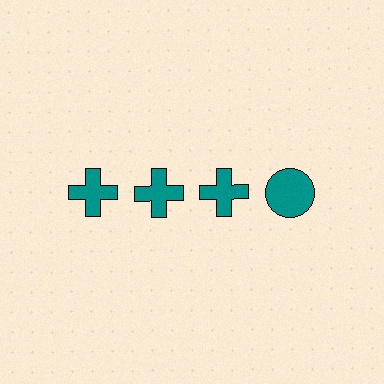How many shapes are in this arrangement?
There are 4 shapes arranged in a grid pattern.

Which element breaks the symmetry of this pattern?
The teal circle in the top row, second from right column breaks the symmetry. All other shapes are teal crosses.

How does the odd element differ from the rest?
It has a different shape: circle instead of cross.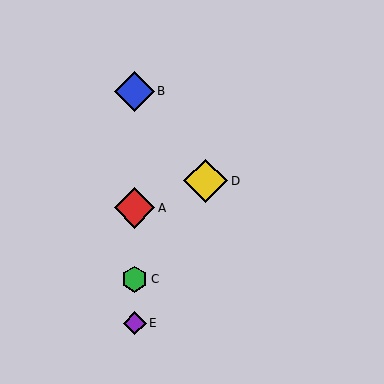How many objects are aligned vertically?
4 objects (A, B, C, E) are aligned vertically.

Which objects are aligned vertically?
Objects A, B, C, E are aligned vertically.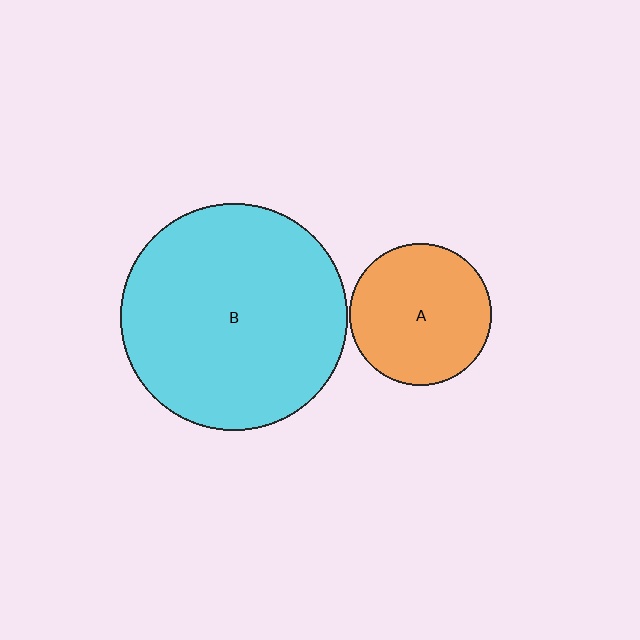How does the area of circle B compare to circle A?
Approximately 2.6 times.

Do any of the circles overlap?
No, none of the circles overlap.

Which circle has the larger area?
Circle B (cyan).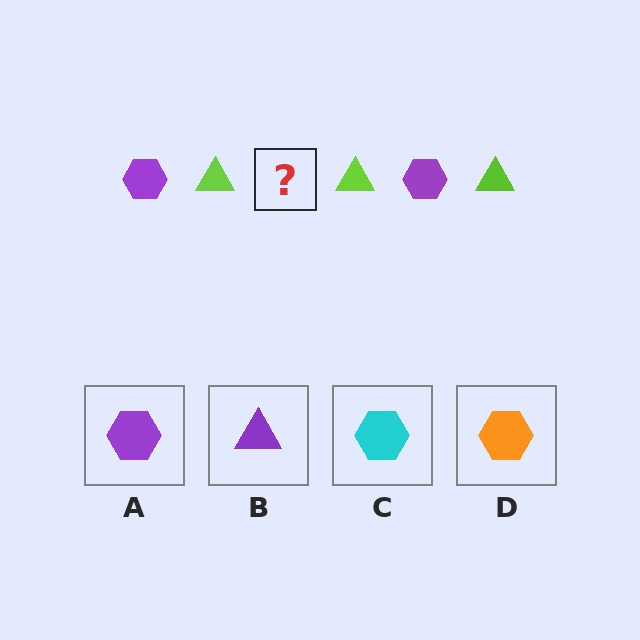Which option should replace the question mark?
Option A.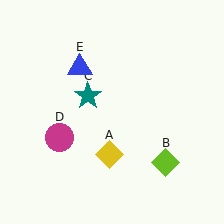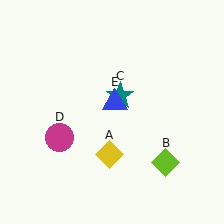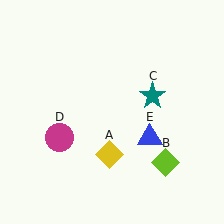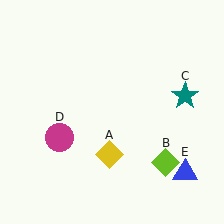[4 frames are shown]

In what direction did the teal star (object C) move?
The teal star (object C) moved right.